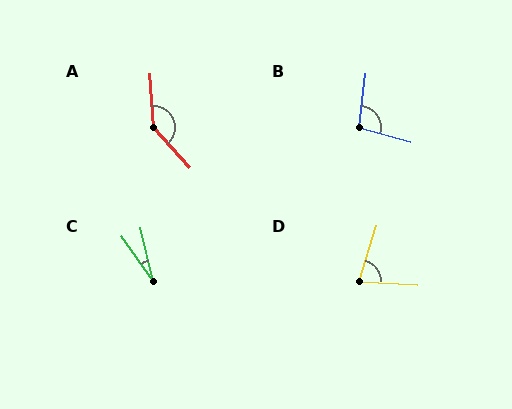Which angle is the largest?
A, at approximately 142 degrees.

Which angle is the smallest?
C, at approximately 22 degrees.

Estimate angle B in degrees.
Approximately 98 degrees.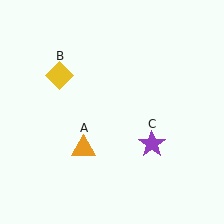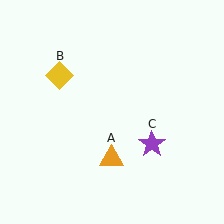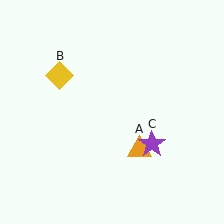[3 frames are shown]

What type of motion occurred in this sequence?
The orange triangle (object A) rotated counterclockwise around the center of the scene.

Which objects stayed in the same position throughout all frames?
Yellow diamond (object B) and purple star (object C) remained stationary.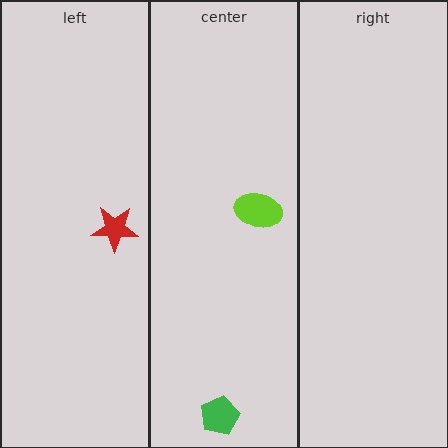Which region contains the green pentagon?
The center region.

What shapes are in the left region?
The red star.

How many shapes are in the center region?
2.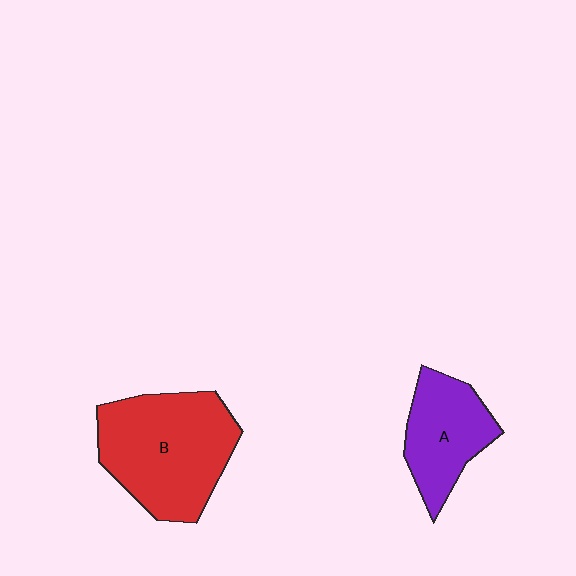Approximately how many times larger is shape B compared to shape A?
Approximately 1.7 times.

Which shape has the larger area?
Shape B (red).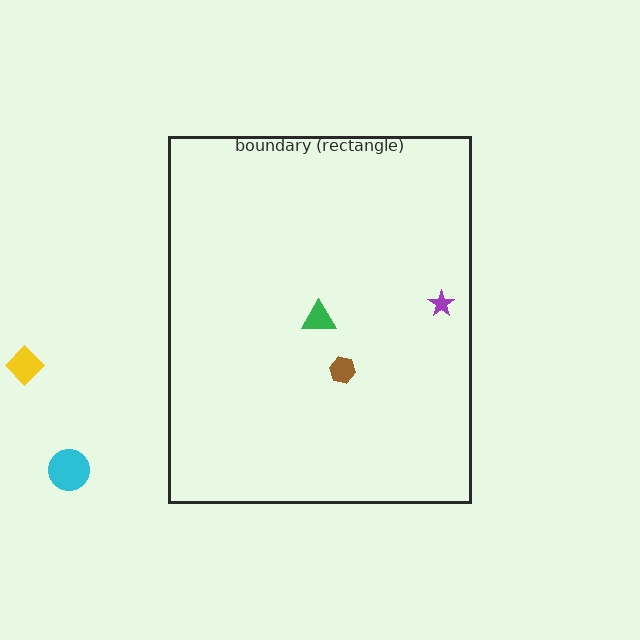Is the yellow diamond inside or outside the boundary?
Outside.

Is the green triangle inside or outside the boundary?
Inside.